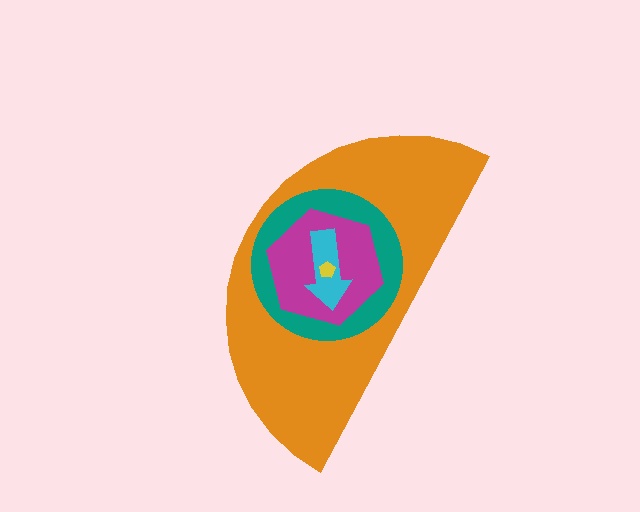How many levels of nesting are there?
5.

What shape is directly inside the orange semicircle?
The teal circle.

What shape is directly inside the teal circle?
The magenta hexagon.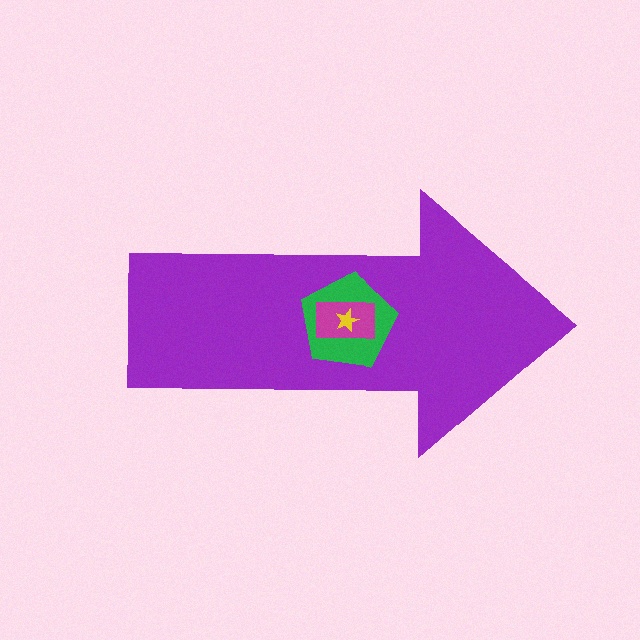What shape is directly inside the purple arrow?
The green pentagon.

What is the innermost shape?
The yellow star.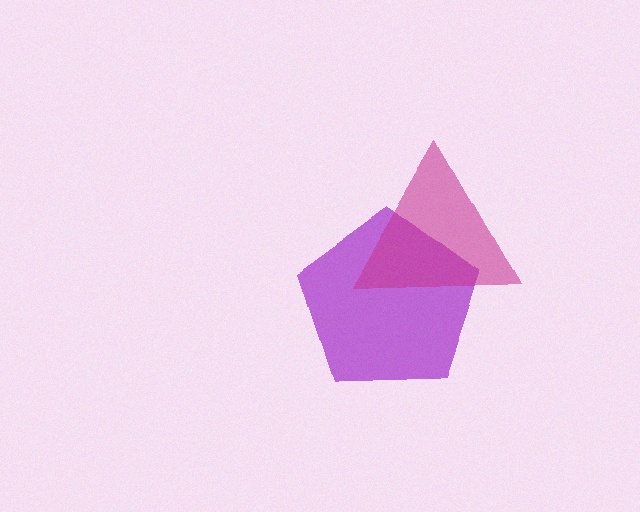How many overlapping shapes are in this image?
There are 2 overlapping shapes in the image.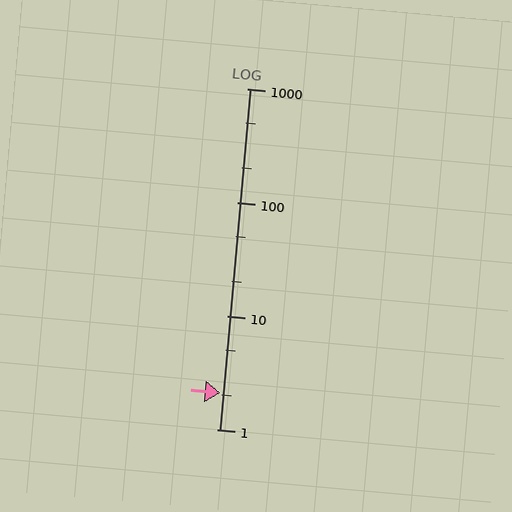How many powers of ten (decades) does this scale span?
The scale spans 3 decades, from 1 to 1000.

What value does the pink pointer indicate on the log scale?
The pointer indicates approximately 2.1.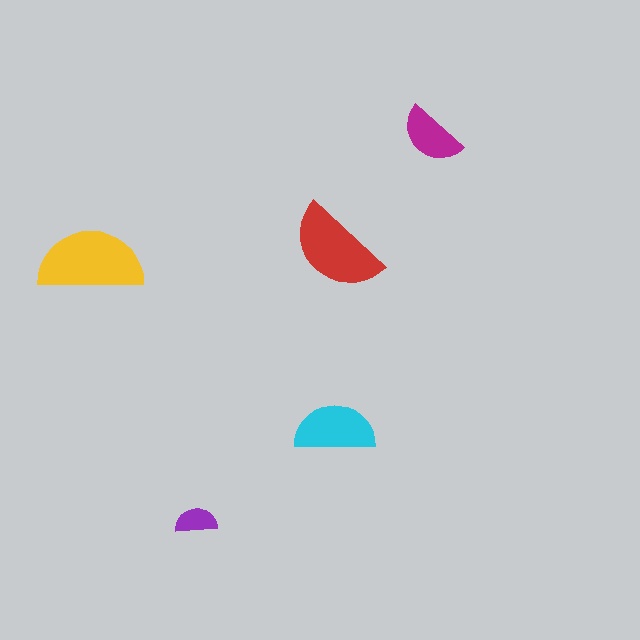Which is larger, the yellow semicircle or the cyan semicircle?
The yellow one.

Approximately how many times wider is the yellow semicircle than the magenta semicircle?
About 1.5 times wider.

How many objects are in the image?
There are 5 objects in the image.